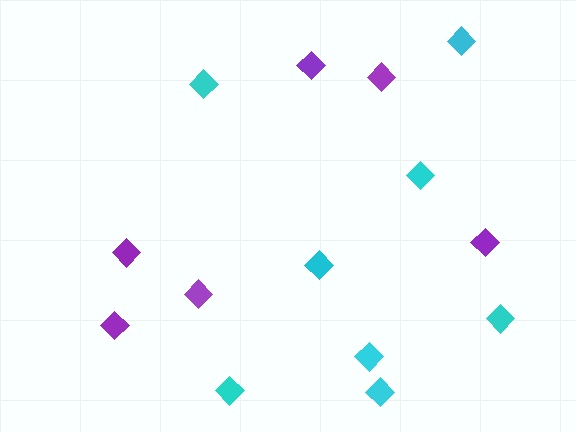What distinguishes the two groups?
There are 2 groups: one group of cyan diamonds (8) and one group of purple diamonds (6).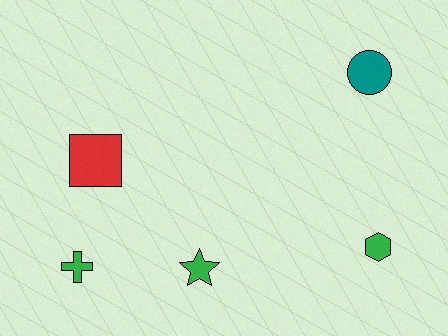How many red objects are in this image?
There is 1 red object.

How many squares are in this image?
There is 1 square.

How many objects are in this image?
There are 5 objects.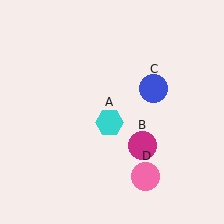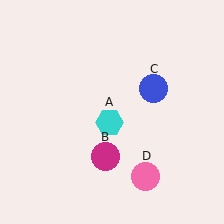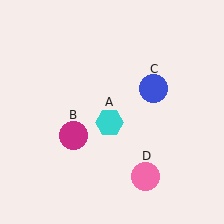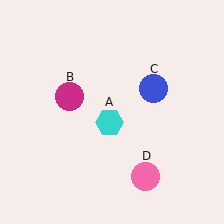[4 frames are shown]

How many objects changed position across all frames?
1 object changed position: magenta circle (object B).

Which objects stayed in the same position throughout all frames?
Cyan hexagon (object A) and blue circle (object C) and pink circle (object D) remained stationary.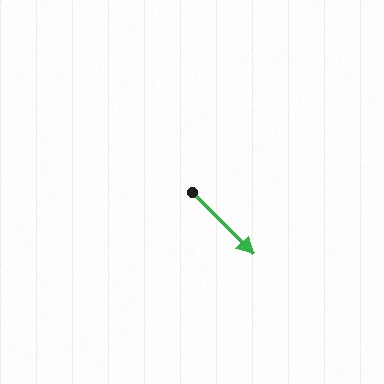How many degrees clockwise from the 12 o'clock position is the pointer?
Approximately 135 degrees.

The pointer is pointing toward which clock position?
Roughly 5 o'clock.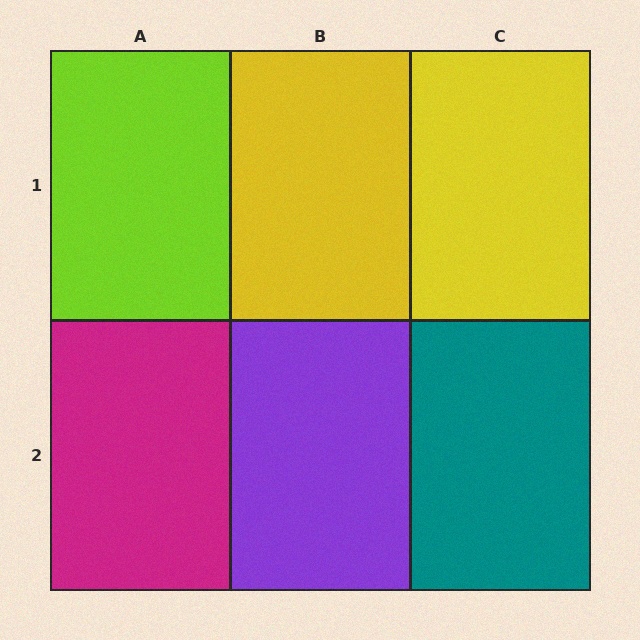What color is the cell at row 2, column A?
Magenta.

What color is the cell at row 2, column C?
Teal.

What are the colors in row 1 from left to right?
Lime, yellow, yellow.